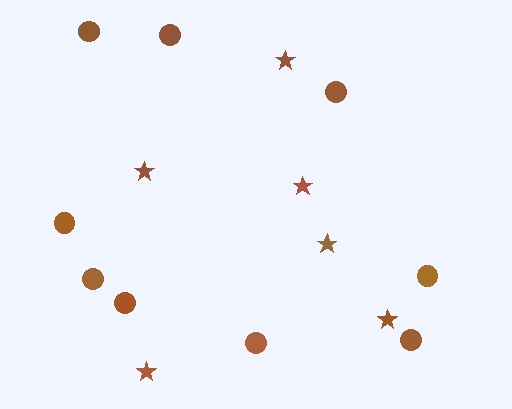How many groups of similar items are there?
There are 2 groups: one group of circles (9) and one group of stars (6).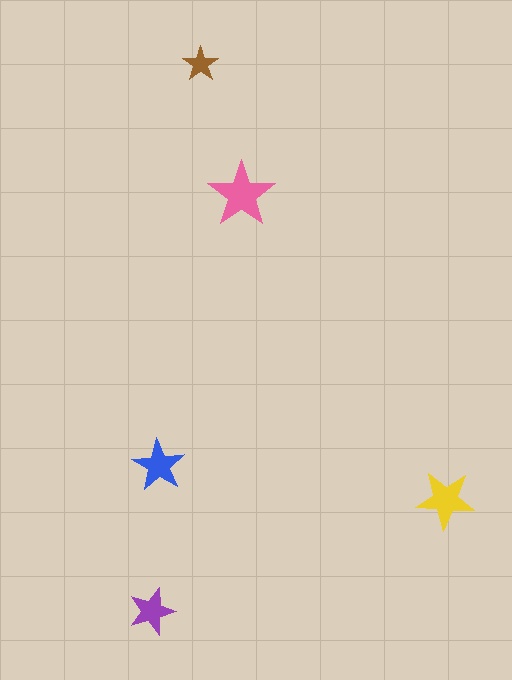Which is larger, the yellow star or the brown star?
The yellow one.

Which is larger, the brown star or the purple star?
The purple one.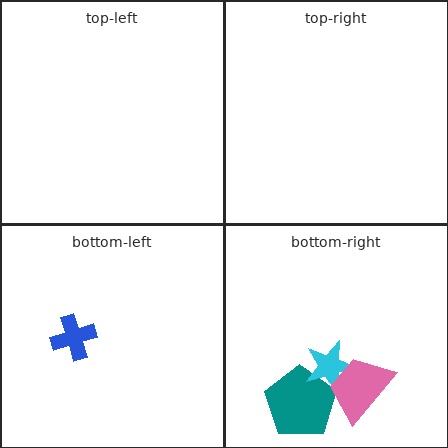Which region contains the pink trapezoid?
The bottom-right region.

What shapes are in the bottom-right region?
The teal pentagon, the cyan star, the pink trapezoid.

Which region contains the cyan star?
The bottom-right region.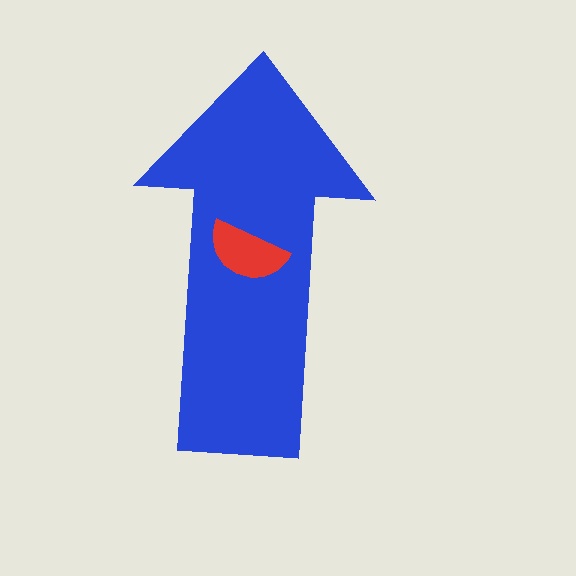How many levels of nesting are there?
2.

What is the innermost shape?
The red semicircle.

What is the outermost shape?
The blue arrow.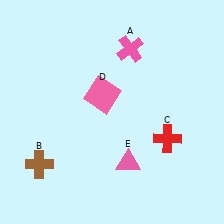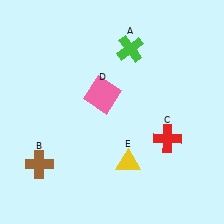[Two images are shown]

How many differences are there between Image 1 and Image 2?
There are 2 differences between the two images.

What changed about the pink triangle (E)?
In Image 1, E is pink. In Image 2, it changed to yellow.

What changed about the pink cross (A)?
In Image 1, A is pink. In Image 2, it changed to green.